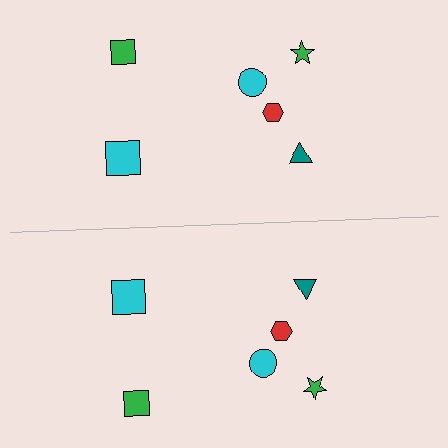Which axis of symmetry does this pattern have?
The pattern has a horizontal axis of symmetry running through the center of the image.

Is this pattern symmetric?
Yes, this pattern has bilateral (reflection) symmetry.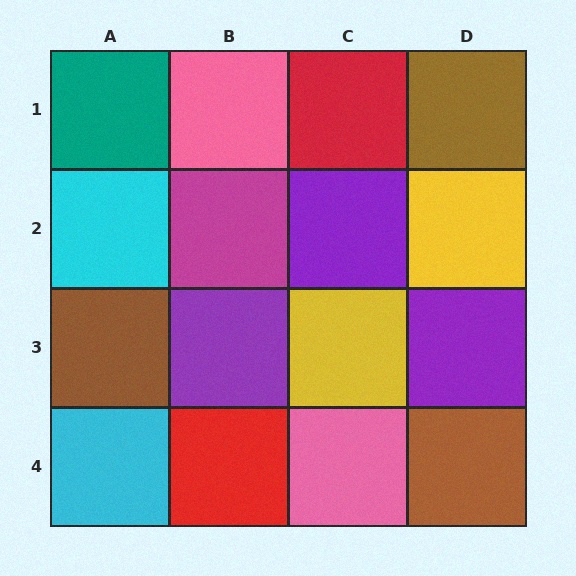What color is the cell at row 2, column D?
Yellow.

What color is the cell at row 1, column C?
Red.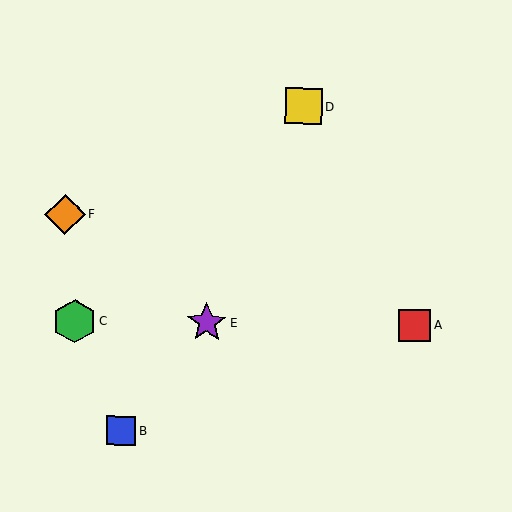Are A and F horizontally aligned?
No, A is at y≈325 and F is at y≈214.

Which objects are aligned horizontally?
Objects A, C, E are aligned horizontally.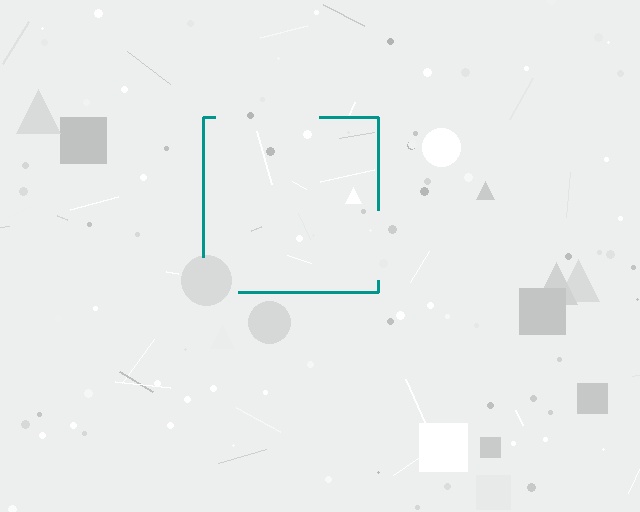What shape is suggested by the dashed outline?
The dashed outline suggests a square.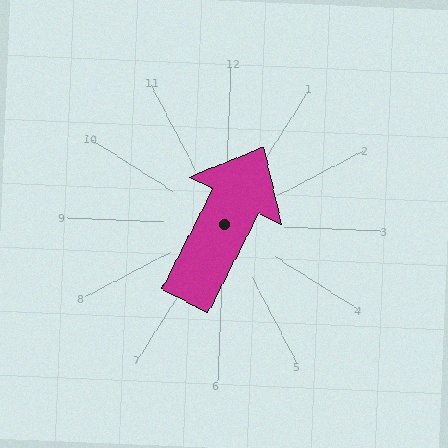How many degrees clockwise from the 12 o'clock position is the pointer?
Approximately 25 degrees.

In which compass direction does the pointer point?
Northeast.